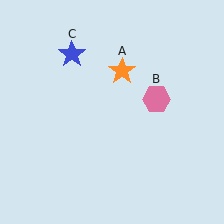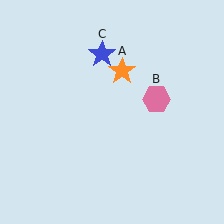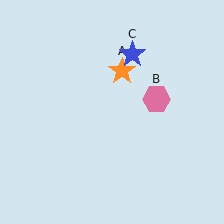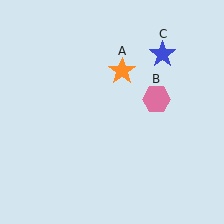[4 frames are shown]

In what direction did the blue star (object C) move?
The blue star (object C) moved right.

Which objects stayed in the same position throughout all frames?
Orange star (object A) and pink hexagon (object B) remained stationary.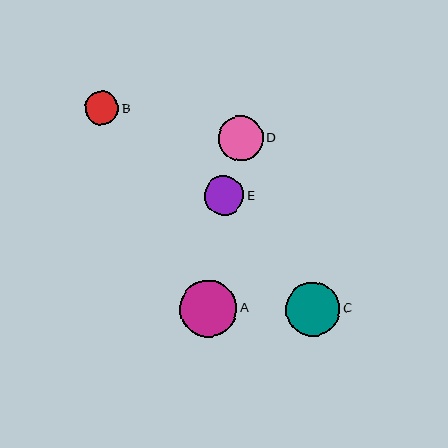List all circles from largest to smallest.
From largest to smallest: A, C, D, E, B.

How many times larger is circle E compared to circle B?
Circle E is approximately 1.2 times the size of circle B.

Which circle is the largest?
Circle A is the largest with a size of approximately 57 pixels.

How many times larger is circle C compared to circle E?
Circle C is approximately 1.4 times the size of circle E.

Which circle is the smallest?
Circle B is the smallest with a size of approximately 33 pixels.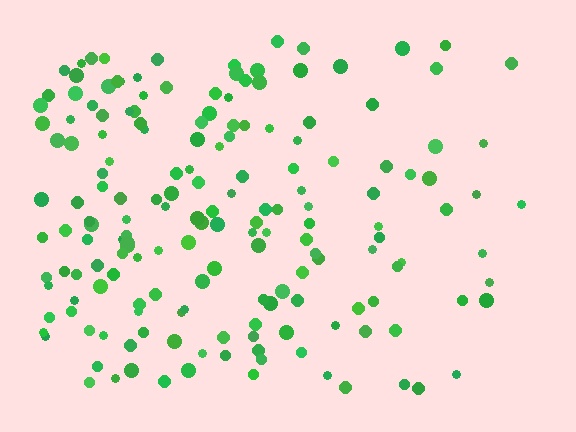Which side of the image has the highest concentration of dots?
The left.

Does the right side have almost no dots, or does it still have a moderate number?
Still a moderate number, just noticeably fewer than the left.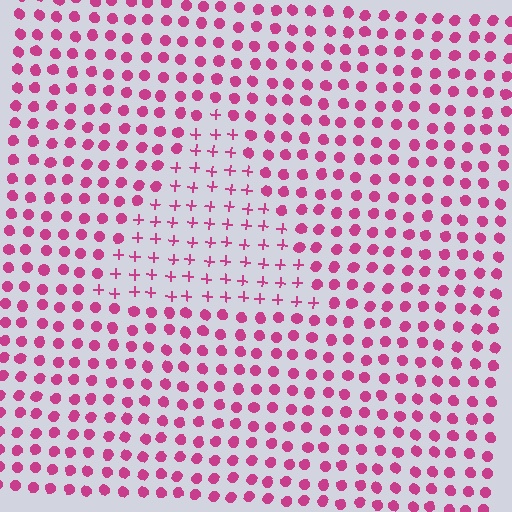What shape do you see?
I see a triangle.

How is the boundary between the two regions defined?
The boundary is defined by a change in element shape: plus signs inside vs. circles outside. All elements share the same color and spacing.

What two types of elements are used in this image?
The image uses plus signs inside the triangle region and circles outside it.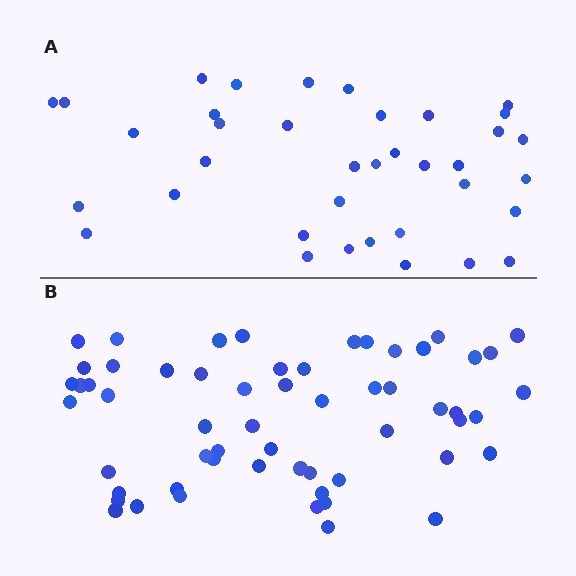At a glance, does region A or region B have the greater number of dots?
Region B (the bottom region) has more dots.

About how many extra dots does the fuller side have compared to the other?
Region B has approximately 20 more dots than region A.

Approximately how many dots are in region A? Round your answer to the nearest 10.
About 40 dots. (The exact count is 37, which rounds to 40.)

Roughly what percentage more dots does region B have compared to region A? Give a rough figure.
About 55% more.